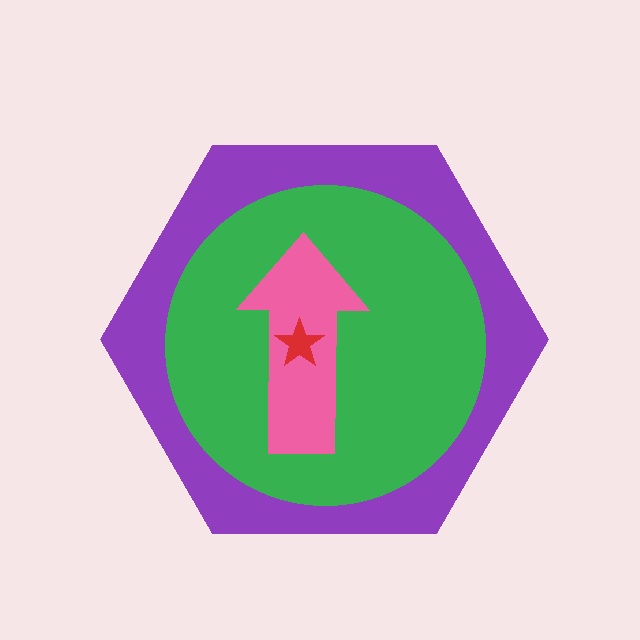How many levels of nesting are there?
4.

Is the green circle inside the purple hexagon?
Yes.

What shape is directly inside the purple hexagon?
The green circle.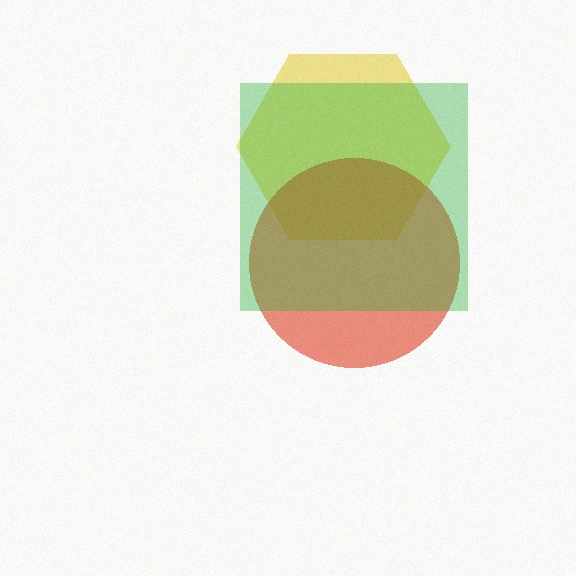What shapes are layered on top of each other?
The layered shapes are: a yellow hexagon, a red circle, a green square.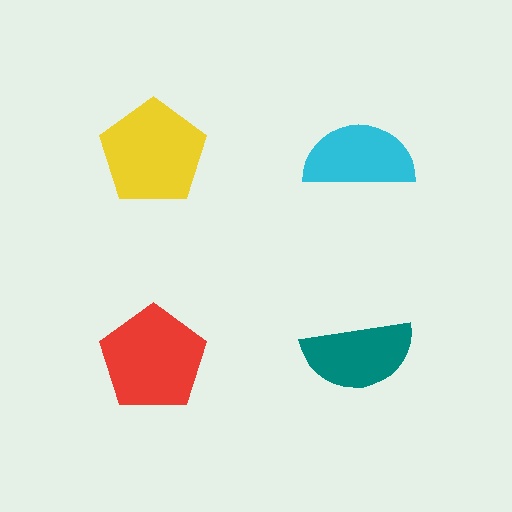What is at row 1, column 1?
A yellow pentagon.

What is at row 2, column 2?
A teal semicircle.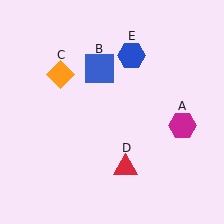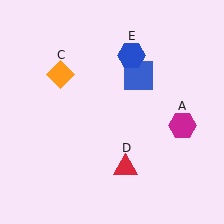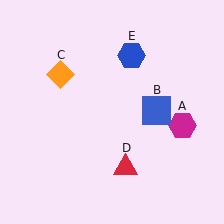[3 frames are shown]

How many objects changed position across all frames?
1 object changed position: blue square (object B).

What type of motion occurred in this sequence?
The blue square (object B) rotated clockwise around the center of the scene.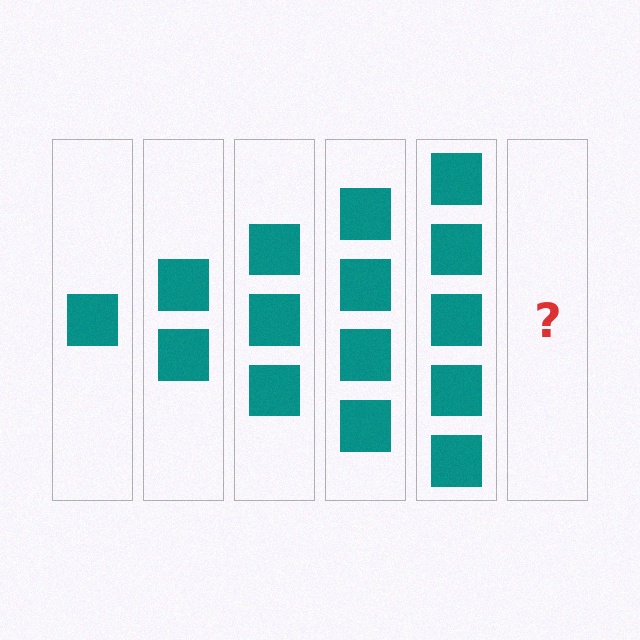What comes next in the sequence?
The next element should be 6 squares.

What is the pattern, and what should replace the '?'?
The pattern is that each step adds one more square. The '?' should be 6 squares.